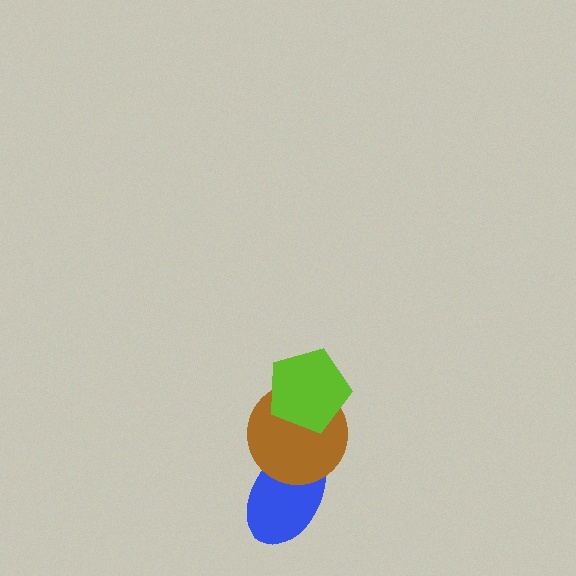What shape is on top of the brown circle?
The lime pentagon is on top of the brown circle.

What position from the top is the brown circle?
The brown circle is 2nd from the top.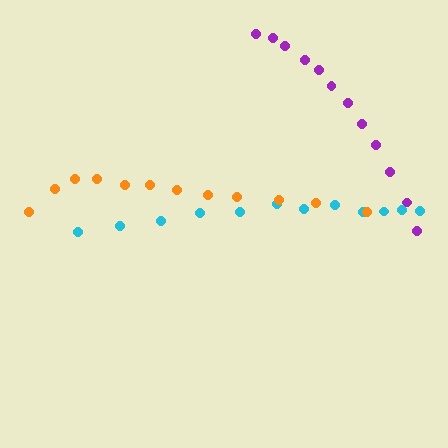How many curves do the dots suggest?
There are 3 distinct paths.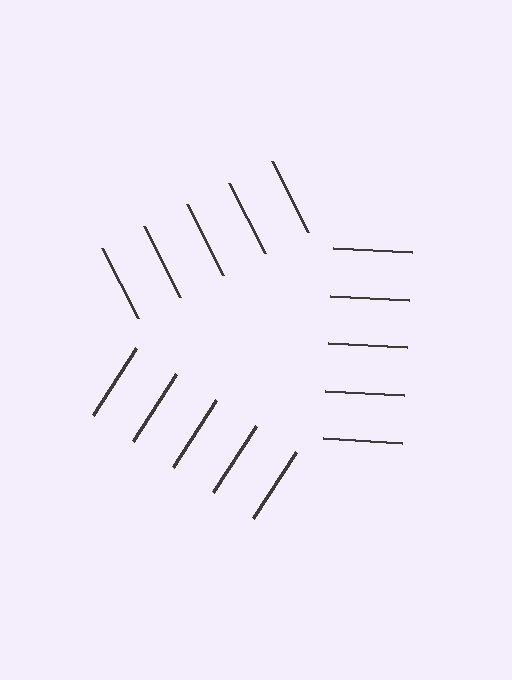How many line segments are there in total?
15 — 5 along each of the 3 edges.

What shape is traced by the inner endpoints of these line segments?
An illusory triangle — the line segments terminate on its edges but no continuous stroke is drawn.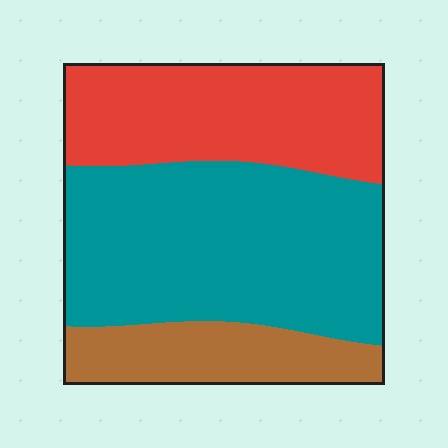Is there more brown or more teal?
Teal.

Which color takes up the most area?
Teal, at roughly 50%.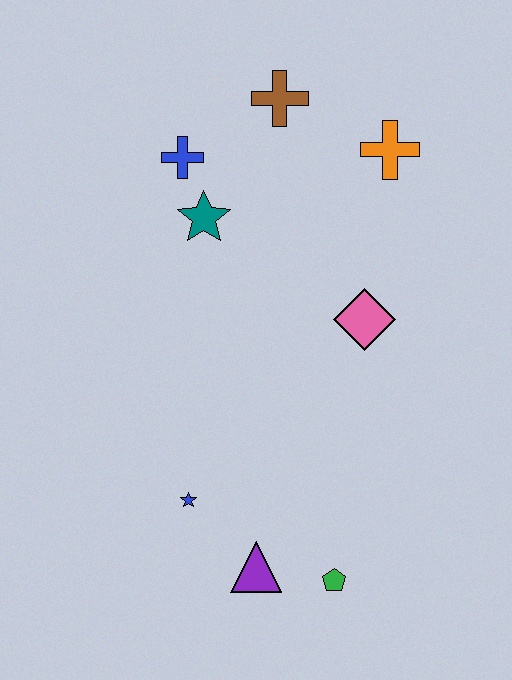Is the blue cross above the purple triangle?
Yes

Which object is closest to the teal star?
The blue cross is closest to the teal star.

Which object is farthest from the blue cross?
The green pentagon is farthest from the blue cross.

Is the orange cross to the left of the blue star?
No